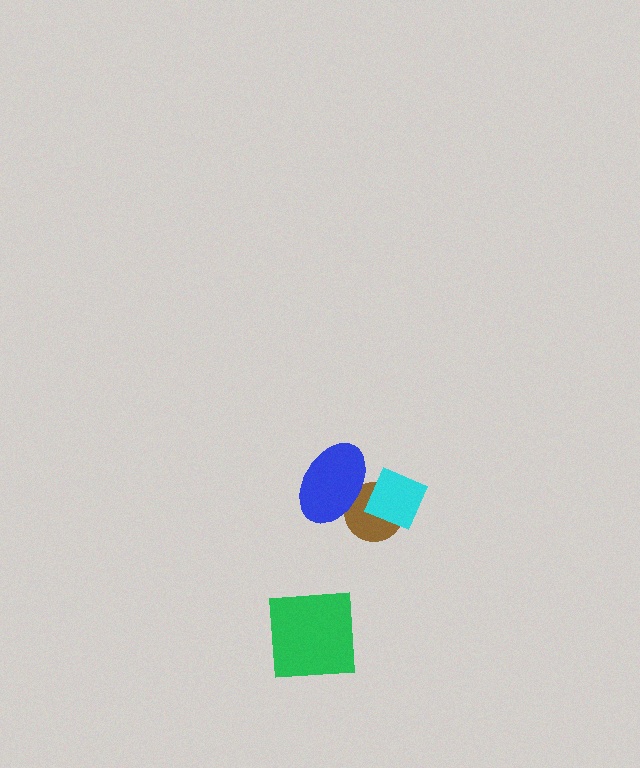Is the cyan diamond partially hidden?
No, no other shape covers it.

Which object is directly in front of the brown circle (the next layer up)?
The blue ellipse is directly in front of the brown circle.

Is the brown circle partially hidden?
Yes, it is partially covered by another shape.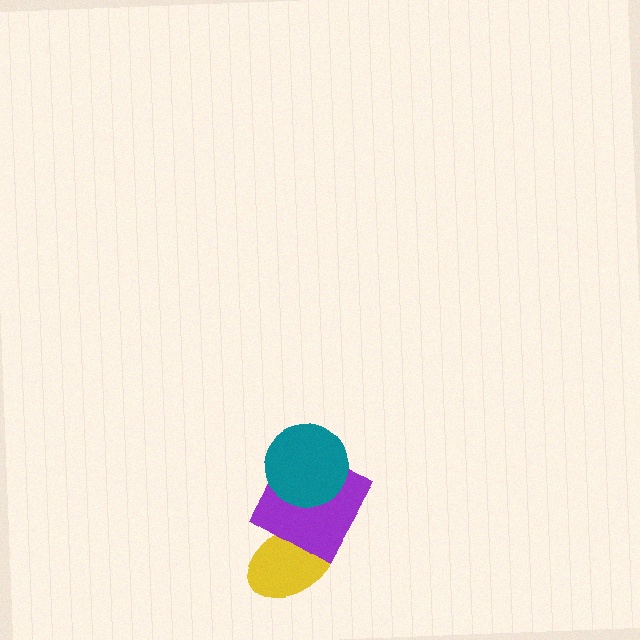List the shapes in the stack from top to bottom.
From top to bottom: the teal circle, the purple square, the yellow ellipse.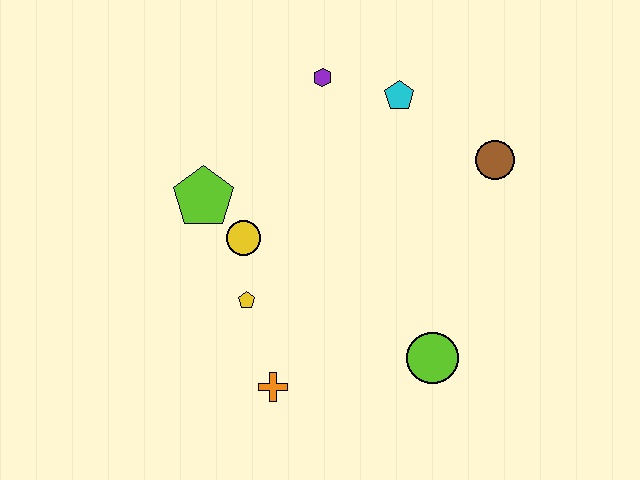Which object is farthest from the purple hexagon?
The orange cross is farthest from the purple hexagon.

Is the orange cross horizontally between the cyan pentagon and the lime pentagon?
Yes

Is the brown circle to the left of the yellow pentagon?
No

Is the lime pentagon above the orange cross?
Yes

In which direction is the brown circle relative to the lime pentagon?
The brown circle is to the right of the lime pentagon.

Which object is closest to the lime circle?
The orange cross is closest to the lime circle.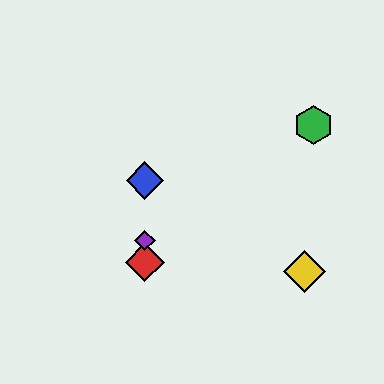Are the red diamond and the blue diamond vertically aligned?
Yes, both are at x≈145.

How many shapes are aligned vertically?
3 shapes (the red diamond, the blue diamond, the purple diamond) are aligned vertically.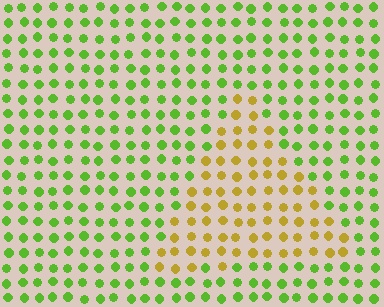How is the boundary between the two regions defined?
The boundary is defined purely by a slight shift in hue (about 52 degrees). Spacing, size, and orientation are identical on both sides.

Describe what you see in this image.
The image is filled with small lime elements in a uniform arrangement. A triangle-shaped region is visible where the elements are tinted to a slightly different hue, forming a subtle color boundary.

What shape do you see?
I see a triangle.